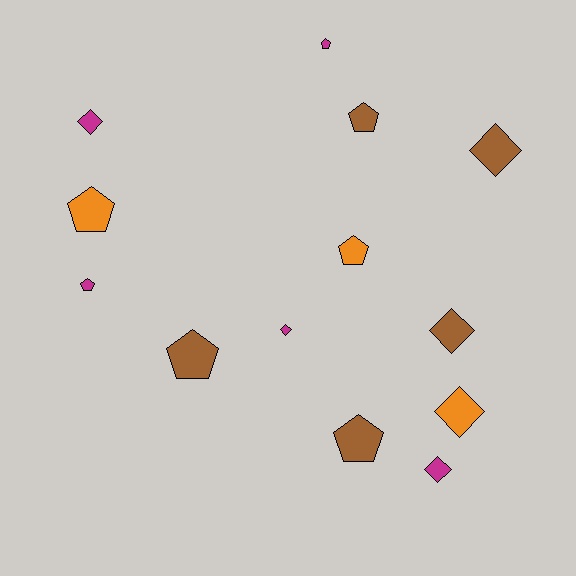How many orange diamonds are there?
There is 1 orange diamond.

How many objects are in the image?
There are 13 objects.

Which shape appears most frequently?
Pentagon, with 7 objects.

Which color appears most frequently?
Brown, with 5 objects.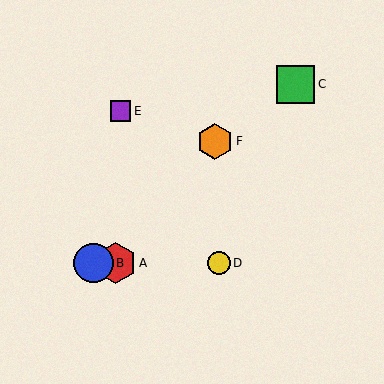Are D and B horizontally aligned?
Yes, both are at y≈263.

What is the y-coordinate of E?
Object E is at y≈111.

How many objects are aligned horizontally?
3 objects (A, B, D) are aligned horizontally.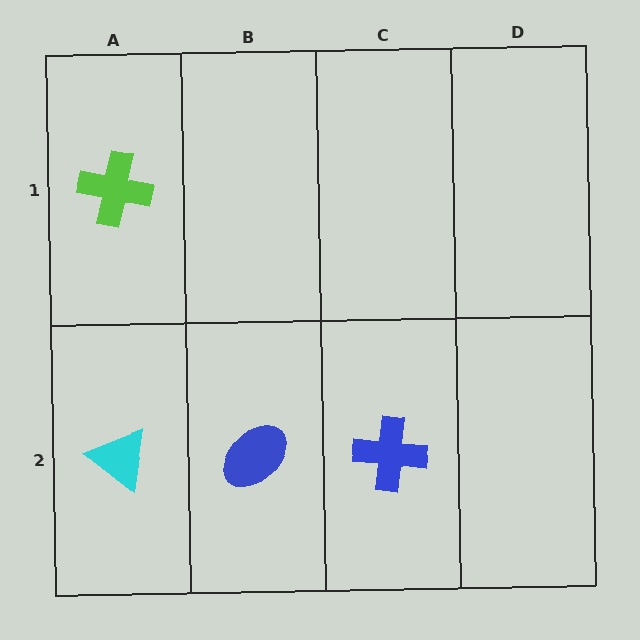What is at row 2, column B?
A blue ellipse.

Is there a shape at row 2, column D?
No, that cell is empty.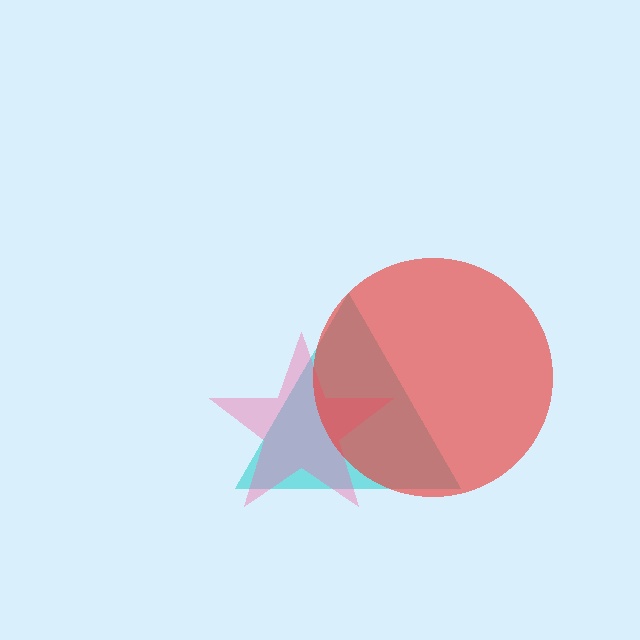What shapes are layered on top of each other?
The layered shapes are: a cyan triangle, a pink star, a red circle.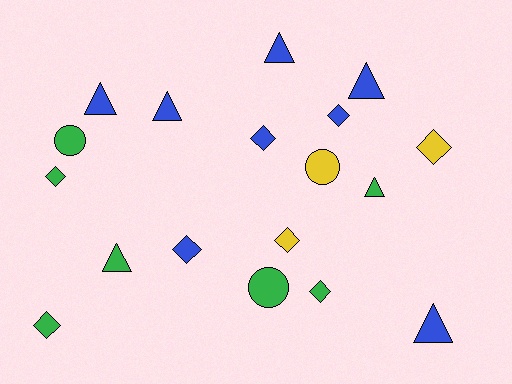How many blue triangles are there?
There are 5 blue triangles.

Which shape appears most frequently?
Diamond, with 8 objects.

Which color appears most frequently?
Blue, with 8 objects.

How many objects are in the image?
There are 18 objects.